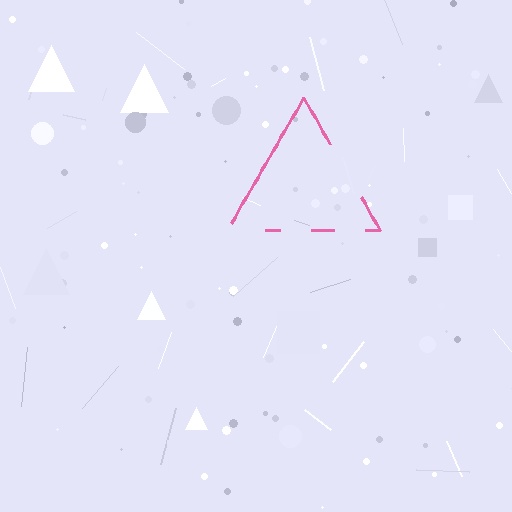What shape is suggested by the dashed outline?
The dashed outline suggests a triangle.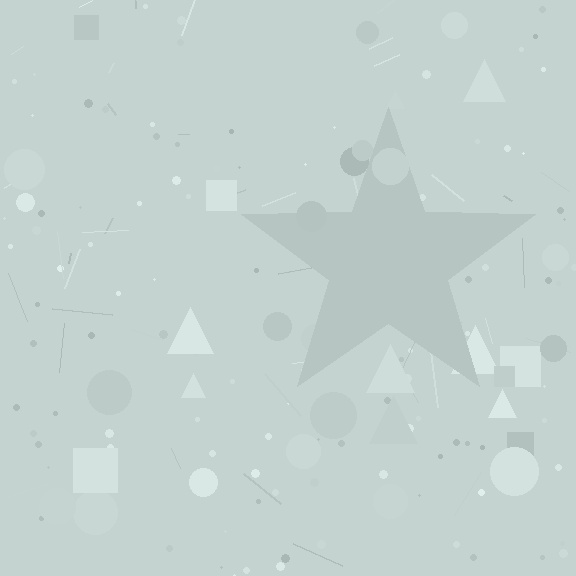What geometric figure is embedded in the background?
A star is embedded in the background.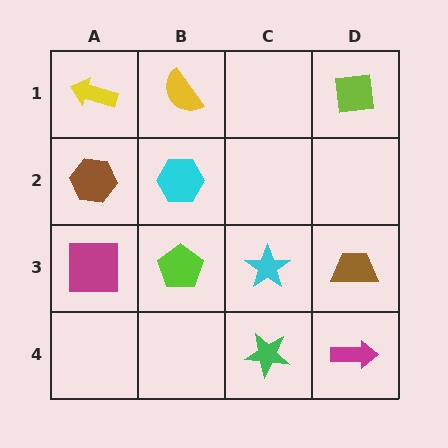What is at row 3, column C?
A cyan star.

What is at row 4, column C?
A green star.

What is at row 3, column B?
A lime pentagon.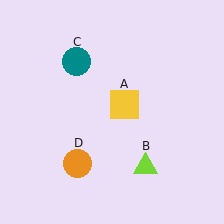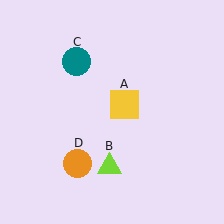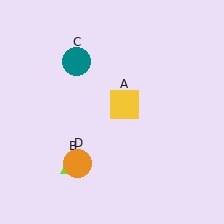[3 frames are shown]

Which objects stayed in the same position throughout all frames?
Yellow square (object A) and teal circle (object C) and orange circle (object D) remained stationary.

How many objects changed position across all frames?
1 object changed position: lime triangle (object B).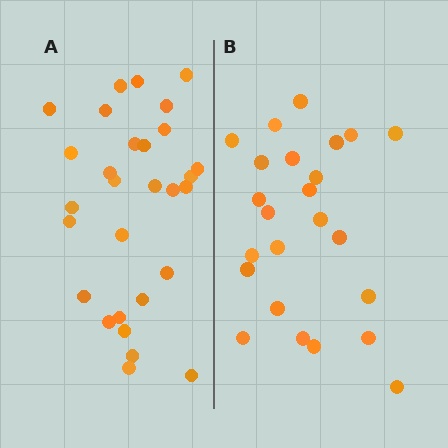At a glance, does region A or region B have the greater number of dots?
Region A (the left region) has more dots.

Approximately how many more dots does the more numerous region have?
Region A has about 5 more dots than region B.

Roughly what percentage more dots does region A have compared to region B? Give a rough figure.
About 20% more.